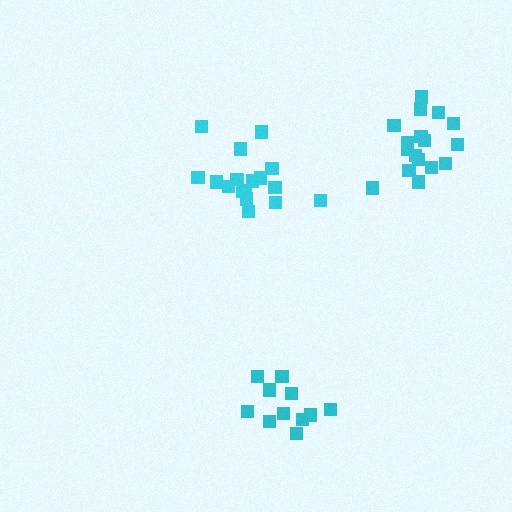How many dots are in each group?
Group 1: 11 dots, Group 2: 17 dots, Group 3: 17 dots (45 total).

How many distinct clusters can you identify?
There are 3 distinct clusters.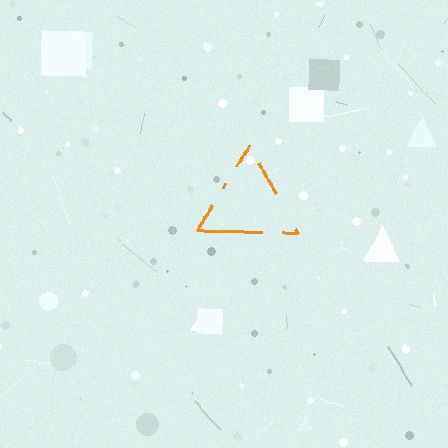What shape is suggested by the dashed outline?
The dashed outline suggests a triangle.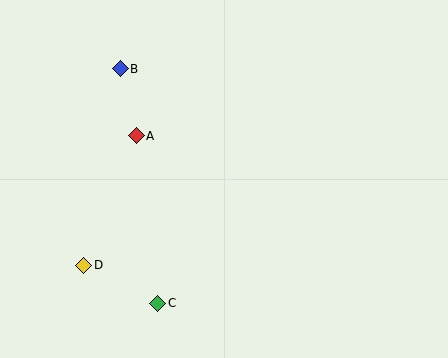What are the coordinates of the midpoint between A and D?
The midpoint between A and D is at (110, 200).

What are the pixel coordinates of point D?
Point D is at (84, 265).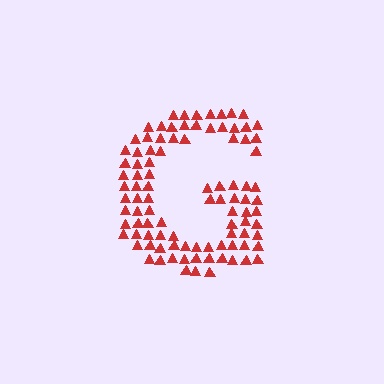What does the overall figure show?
The overall figure shows the letter G.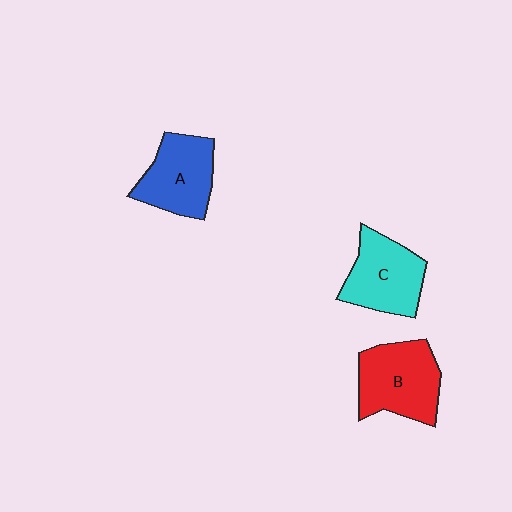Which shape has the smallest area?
Shape A (blue).